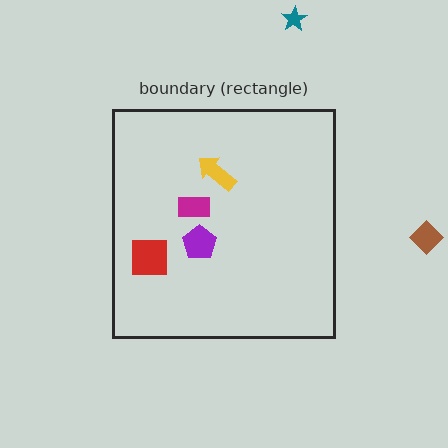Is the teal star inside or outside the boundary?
Outside.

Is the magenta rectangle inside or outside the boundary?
Inside.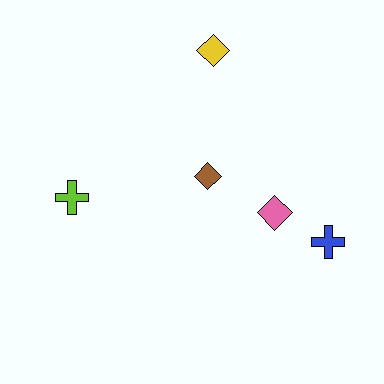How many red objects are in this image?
There are no red objects.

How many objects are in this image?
There are 5 objects.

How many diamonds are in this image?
There are 3 diamonds.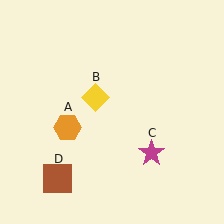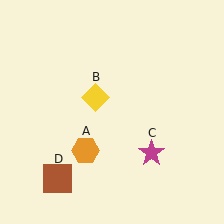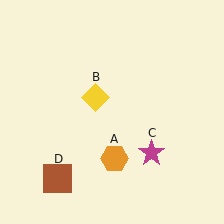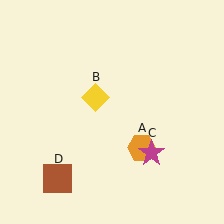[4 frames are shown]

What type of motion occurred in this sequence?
The orange hexagon (object A) rotated counterclockwise around the center of the scene.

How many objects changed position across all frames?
1 object changed position: orange hexagon (object A).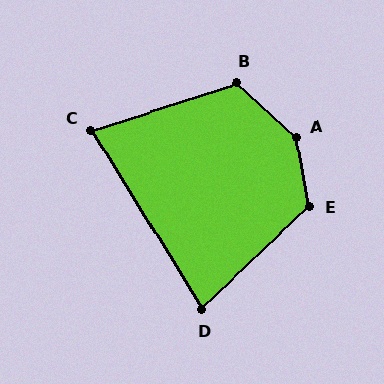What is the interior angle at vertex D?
Approximately 78 degrees (acute).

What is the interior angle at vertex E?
Approximately 124 degrees (obtuse).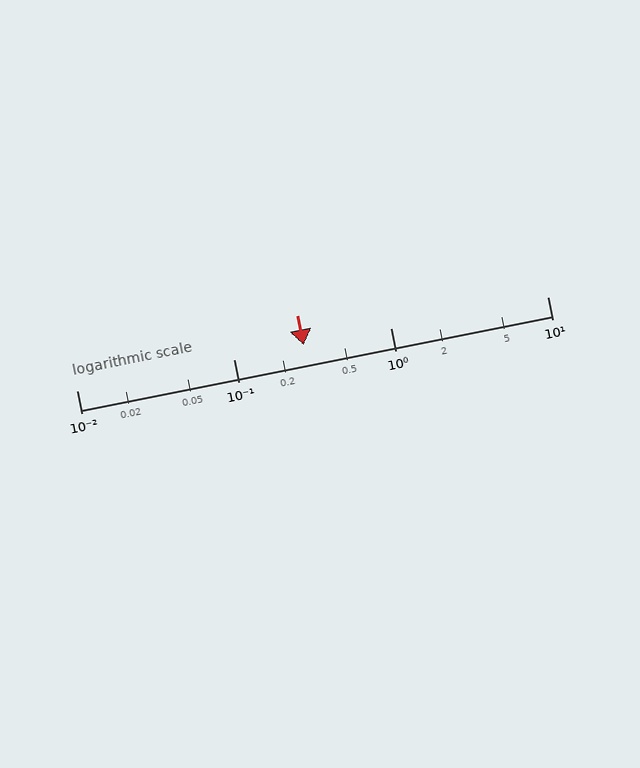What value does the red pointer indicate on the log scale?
The pointer indicates approximately 0.28.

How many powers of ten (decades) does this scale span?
The scale spans 3 decades, from 0.01 to 10.